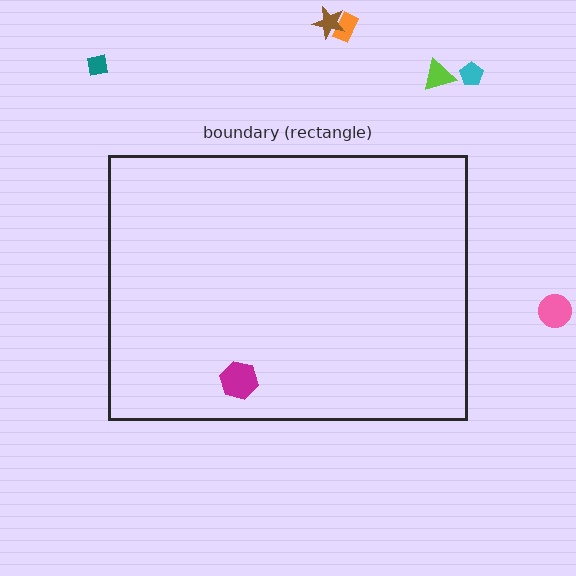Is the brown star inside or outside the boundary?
Outside.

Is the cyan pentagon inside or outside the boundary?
Outside.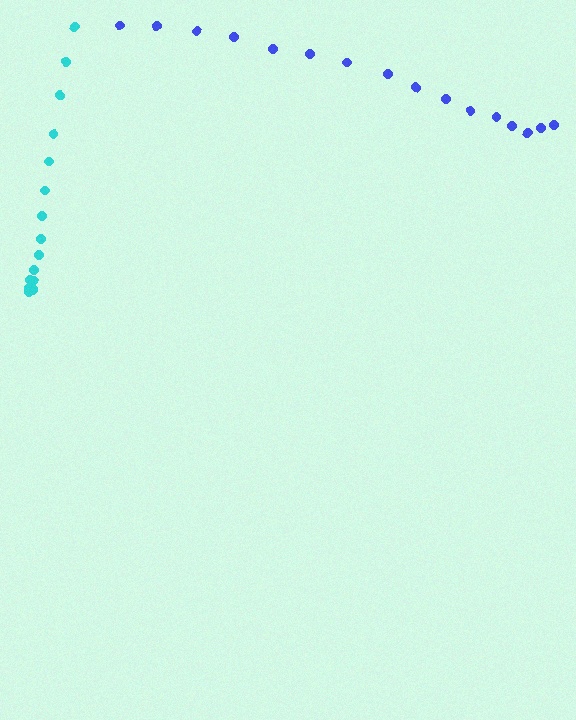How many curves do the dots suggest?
There are 2 distinct paths.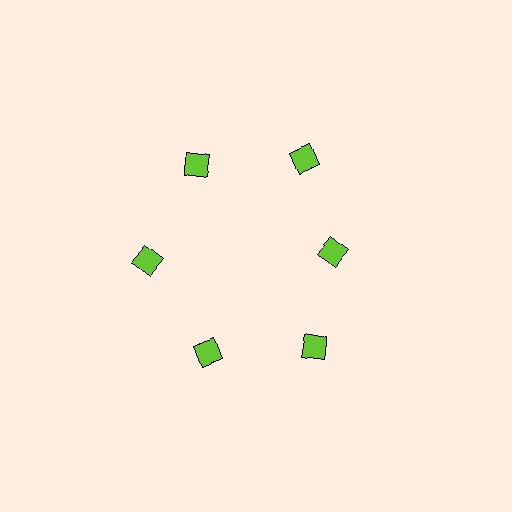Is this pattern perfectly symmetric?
No. The 6 lime squares are arranged in a ring, but one element near the 3 o'clock position is pulled inward toward the center, breaking the 6-fold rotational symmetry.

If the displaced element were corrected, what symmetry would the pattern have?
It would have 6-fold rotational symmetry — the pattern would map onto itself every 60 degrees.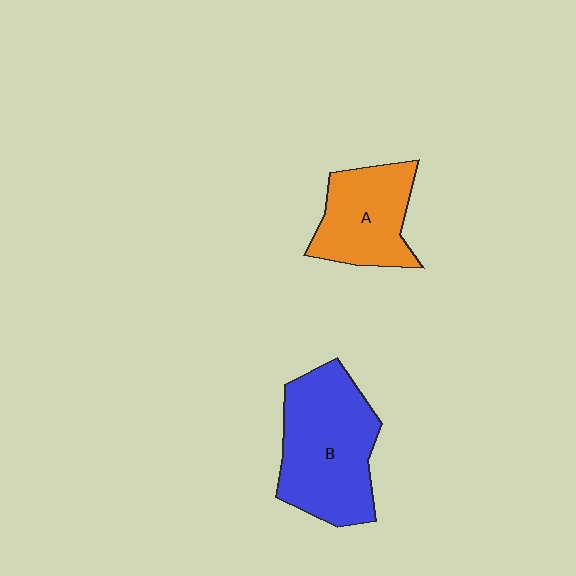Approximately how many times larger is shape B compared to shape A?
Approximately 1.5 times.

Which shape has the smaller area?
Shape A (orange).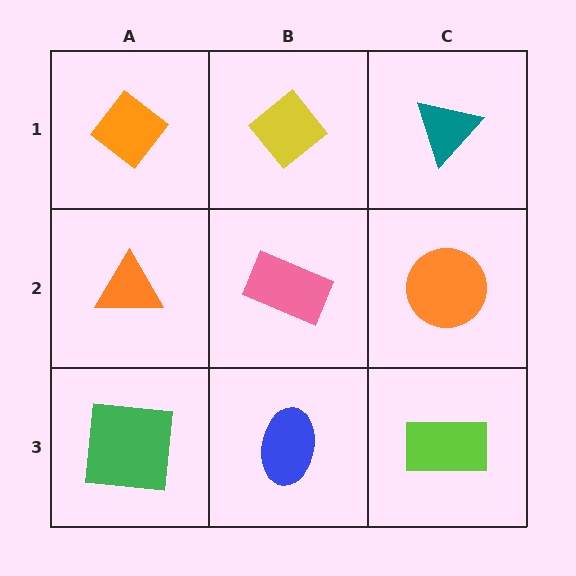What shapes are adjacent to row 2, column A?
An orange diamond (row 1, column A), a green square (row 3, column A), a pink rectangle (row 2, column B).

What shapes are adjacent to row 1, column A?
An orange triangle (row 2, column A), a yellow diamond (row 1, column B).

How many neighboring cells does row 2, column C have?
3.